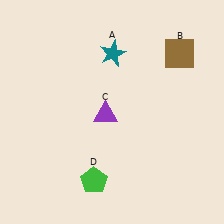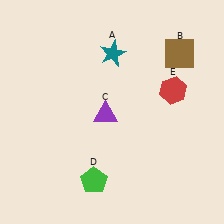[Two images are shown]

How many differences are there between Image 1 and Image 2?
There is 1 difference between the two images.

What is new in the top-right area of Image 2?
A red hexagon (E) was added in the top-right area of Image 2.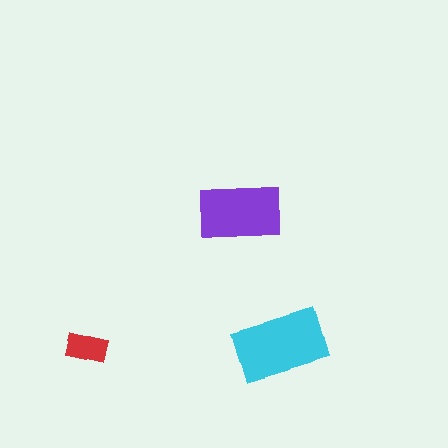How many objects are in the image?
There are 3 objects in the image.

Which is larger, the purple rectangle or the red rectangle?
The purple one.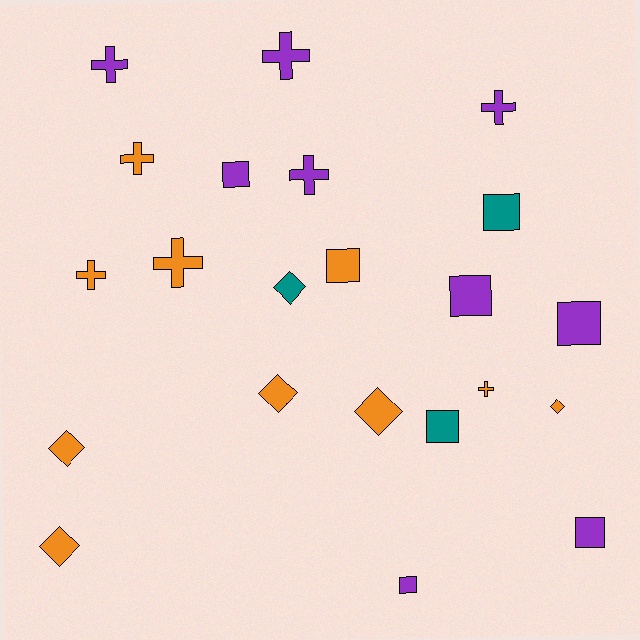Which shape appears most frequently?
Square, with 8 objects.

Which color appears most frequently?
Orange, with 10 objects.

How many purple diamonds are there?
There are no purple diamonds.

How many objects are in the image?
There are 22 objects.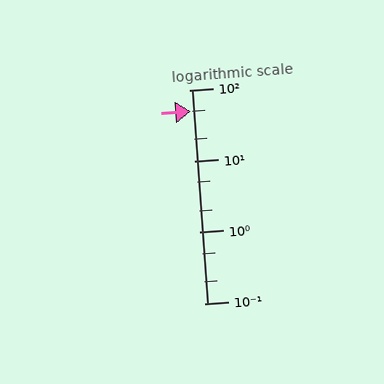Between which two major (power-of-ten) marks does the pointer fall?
The pointer is between 10 and 100.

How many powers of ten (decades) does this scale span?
The scale spans 3 decades, from 0.1 to 100.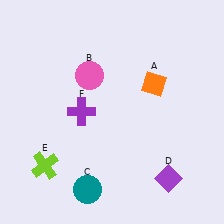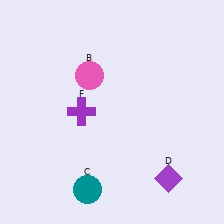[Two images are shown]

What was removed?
The orange diamond (A), the lime cross (E) were removed in Image 2.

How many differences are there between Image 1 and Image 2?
There are 2 differences between the two images.